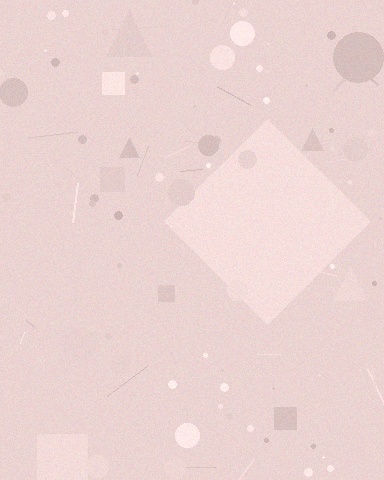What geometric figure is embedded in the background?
A diamond is embedded in the background.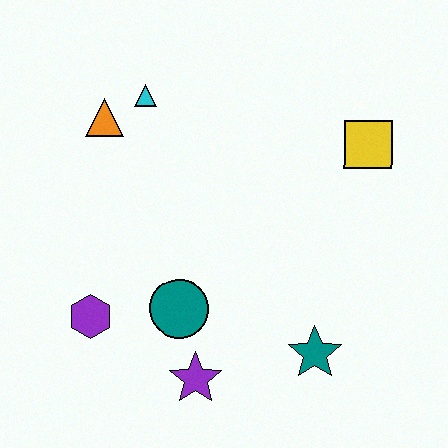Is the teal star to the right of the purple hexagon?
Yes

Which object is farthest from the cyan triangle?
The teal star is farthest from the cyan triangle.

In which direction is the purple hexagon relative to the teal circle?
The purple hexagon is to the left of the teal circle.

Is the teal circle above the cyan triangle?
No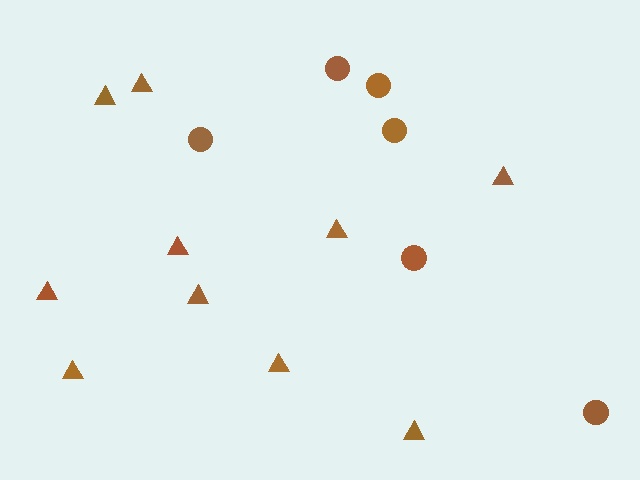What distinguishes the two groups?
There are 2 groups: one group of circles (6) and one group of triangles (10).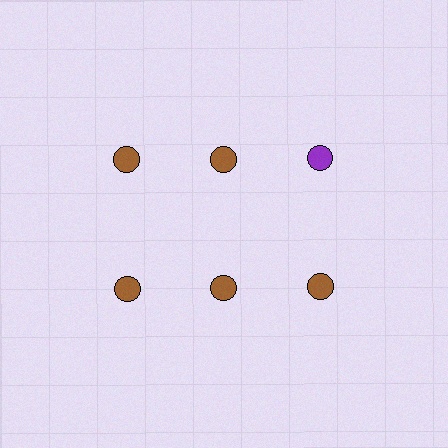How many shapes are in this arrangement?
There are 6 shapes arranged in a grid pattern.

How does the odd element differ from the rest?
It has a different color: purple instead of brown.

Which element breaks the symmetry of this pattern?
The purple circle in the top row, center column breaks the symmetry. All other shapes are brown circles.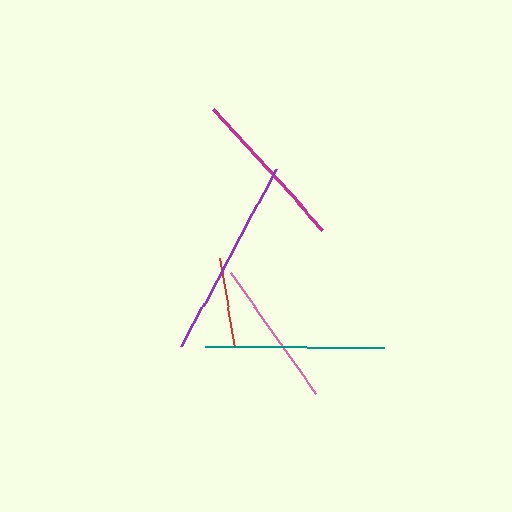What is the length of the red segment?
The red segment is approximately 90 pixels long.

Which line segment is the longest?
The purple line is the longest at approximately 200 pixels.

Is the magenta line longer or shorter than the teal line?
The teal line is longer than the magenta line.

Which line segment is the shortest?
The red line is the shortest at approximately 90 pixels.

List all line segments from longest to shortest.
From longest to shortest: purple, teal, magenta, pink, red.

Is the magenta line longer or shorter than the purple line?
The purple line is longer than the magenta line.